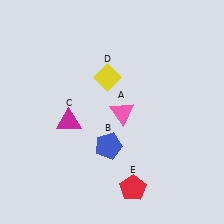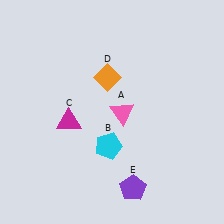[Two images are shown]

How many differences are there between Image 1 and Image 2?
There are 3 differences between the two images.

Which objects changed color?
B changed from blue to cyan. D changed from yellow to orange. E changed from red to purple.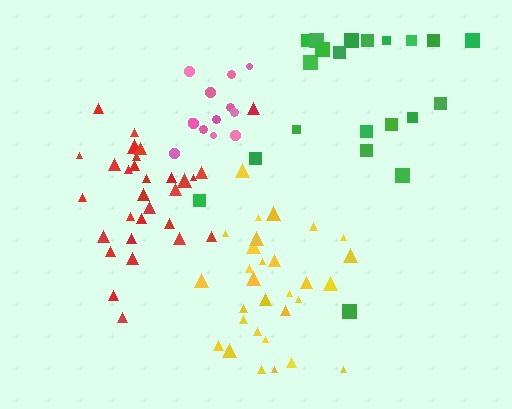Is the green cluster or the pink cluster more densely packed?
Pink.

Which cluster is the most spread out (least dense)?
Green.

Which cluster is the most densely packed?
Red.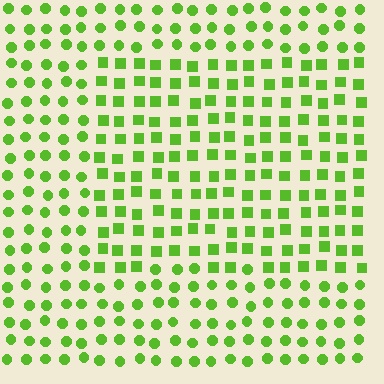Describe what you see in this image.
The image is filled with small lime elements arranged in a uniform grid. A rectangle-shaped region contains squares, while the surrounding area contains circles. The boundary is defined purely by the change in element shape.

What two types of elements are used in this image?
The image uses squares inside the rectangle region and circles outside it.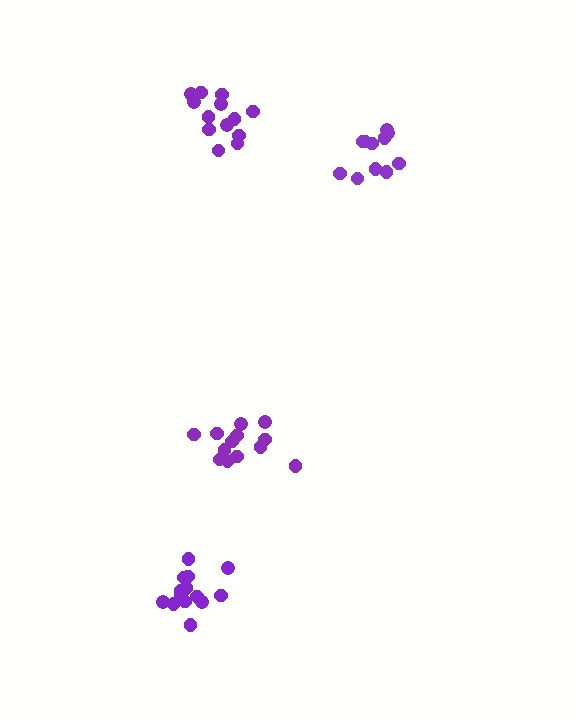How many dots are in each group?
Group 1: 13 dots, Group 2: 11 dots, Group 3: 14 dots, Group 4: 13 dots (51 total).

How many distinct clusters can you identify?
There are 4 distinct clusters.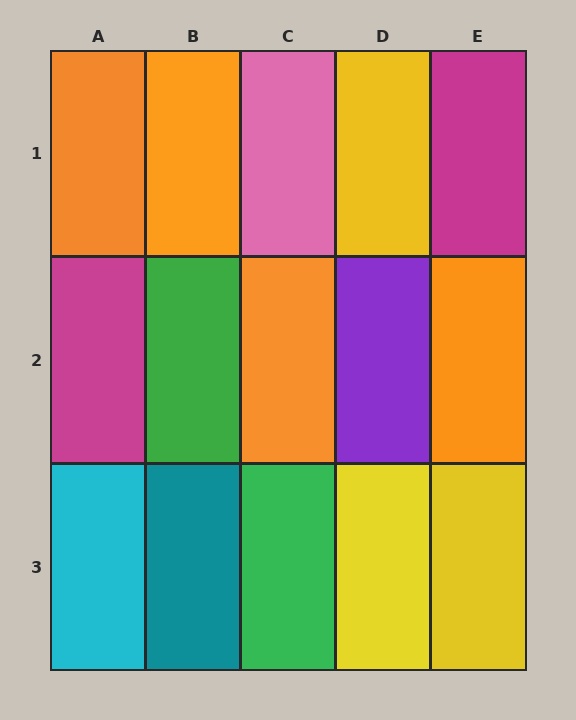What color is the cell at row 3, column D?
Yellow.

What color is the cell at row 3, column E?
Yellow.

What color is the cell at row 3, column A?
Cyan.